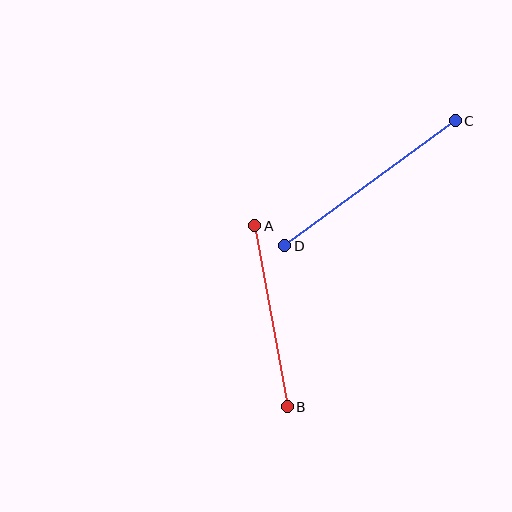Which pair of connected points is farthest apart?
Points C and D are farthest apart.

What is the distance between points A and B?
The distance is approximately 184 pixels.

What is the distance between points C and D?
The distance is approximately 211 pixels.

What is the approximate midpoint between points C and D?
The midpoint is at approximately (370, 183) pixels.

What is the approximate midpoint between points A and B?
The midpoint is at approximately (271, 316) pixels.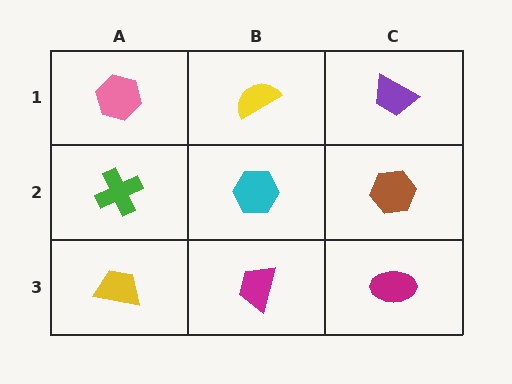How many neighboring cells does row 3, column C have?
2.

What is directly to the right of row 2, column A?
A cyan hexagon.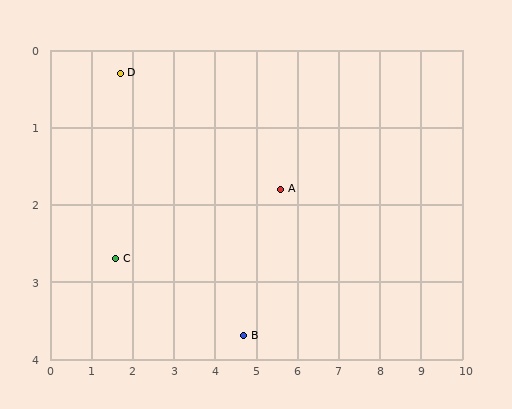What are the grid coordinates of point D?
Point D is at approximately (1.7, 0.3).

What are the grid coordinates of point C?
Point C is at approximately (1.6, 2.7).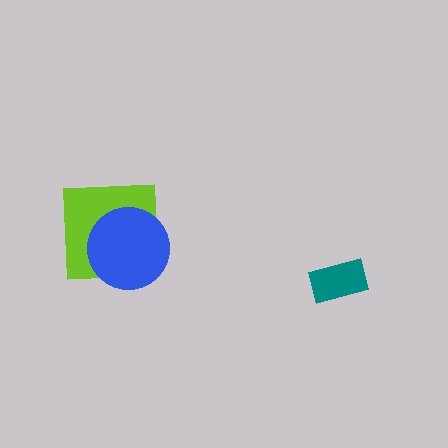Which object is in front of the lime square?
The blue circle is in front of the lime square.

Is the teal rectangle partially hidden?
No, no other shape covers it.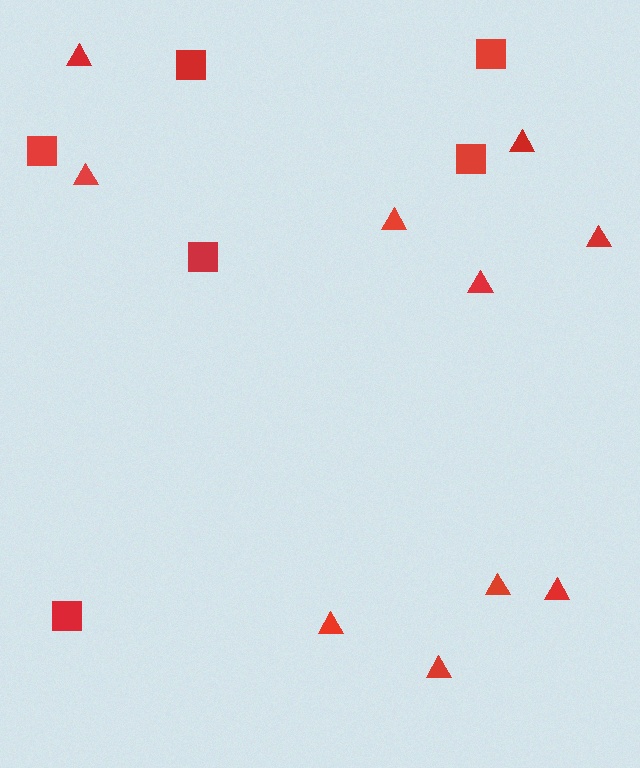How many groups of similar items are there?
There are 2 groups: one group of squares (6) and one group of triangles (10).